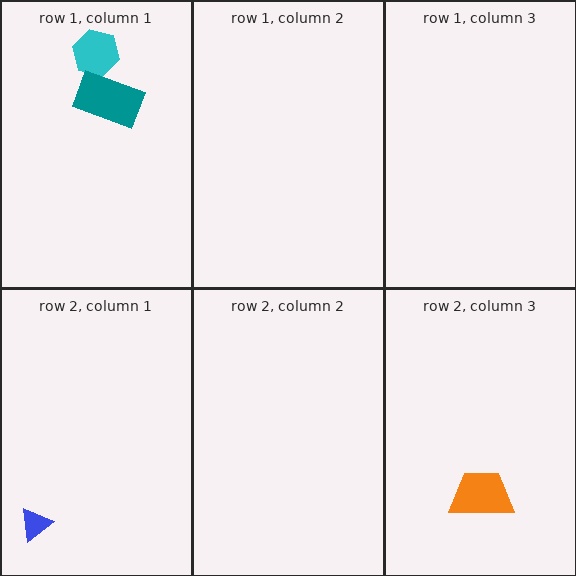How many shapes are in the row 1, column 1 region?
2.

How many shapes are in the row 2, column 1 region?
1.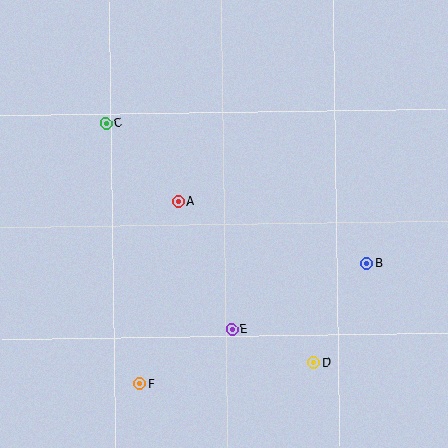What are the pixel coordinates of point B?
Point B is at (366, 263).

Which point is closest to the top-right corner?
Point B is closest to the top-right corner.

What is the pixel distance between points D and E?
The distance between D and E is 88 pixels.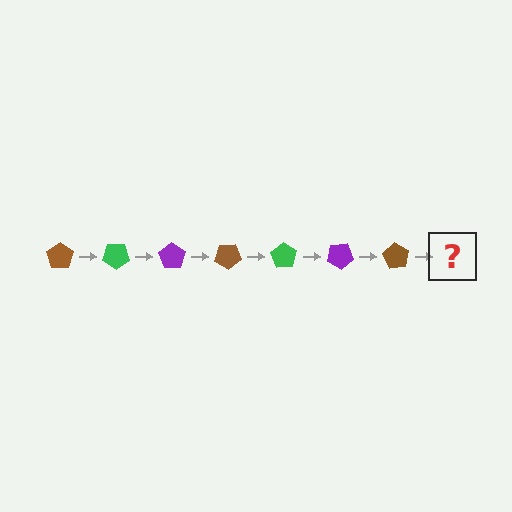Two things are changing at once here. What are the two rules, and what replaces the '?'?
The two rules are that it rotates 35 degrees each step and the color cycles through brown, green, and purple. The '?' should be a green pentagon, rotated 245 degrees from the start.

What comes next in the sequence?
The next element should be a green pentagon, rotated 245 degrees from the start.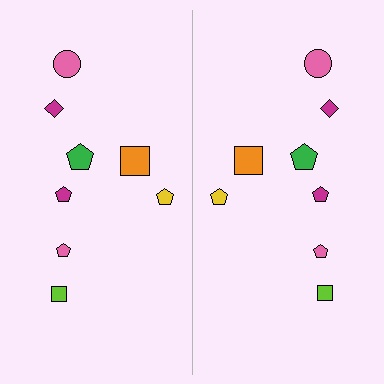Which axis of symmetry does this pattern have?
The pattern has a vertical axis of symmetry running through the center of the image.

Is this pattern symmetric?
Yes, this pattern has bilateral (reflection) symmetry.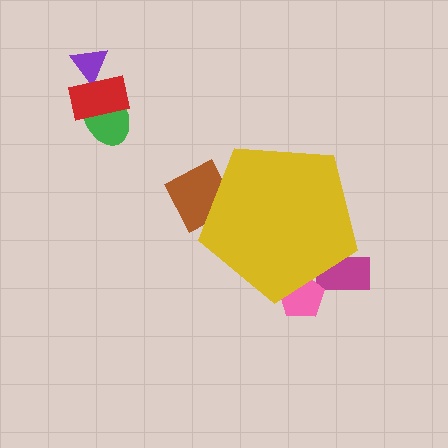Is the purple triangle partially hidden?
No, the purple triangle is fully visible.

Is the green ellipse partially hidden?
No, the green ellipse is fully visible.